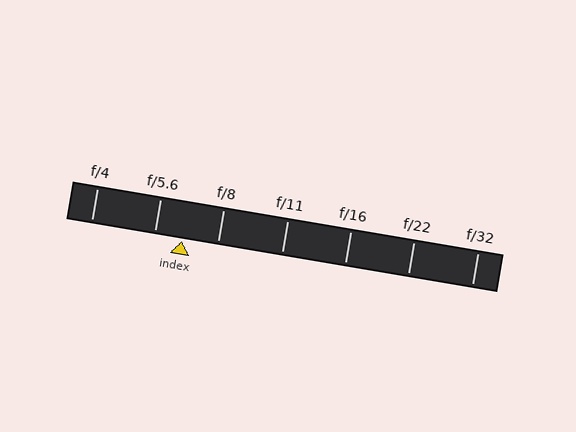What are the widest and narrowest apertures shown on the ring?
The widest aperture shown is f/4 and the narrowest is f/32.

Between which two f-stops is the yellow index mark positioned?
The index mark is between f/5.6 and f/8.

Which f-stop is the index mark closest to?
The index mark is closest to f/5.6.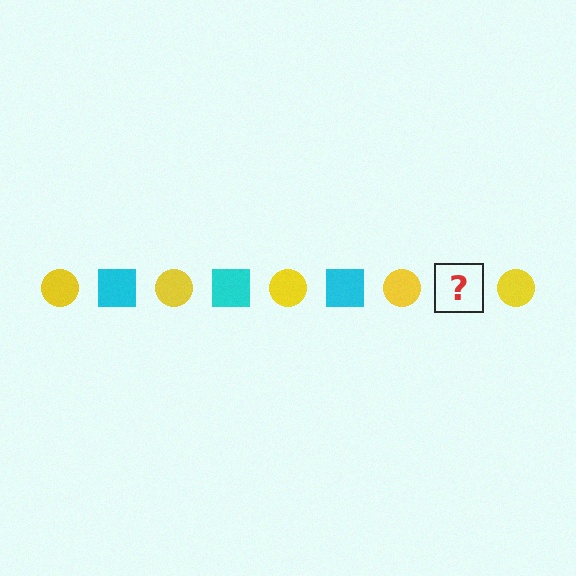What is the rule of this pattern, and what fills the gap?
The rule is that the pattern alternates between yellow circle and cyan square. The gap should be filled with a cyan square.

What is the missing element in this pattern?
The missing element is a cyan square.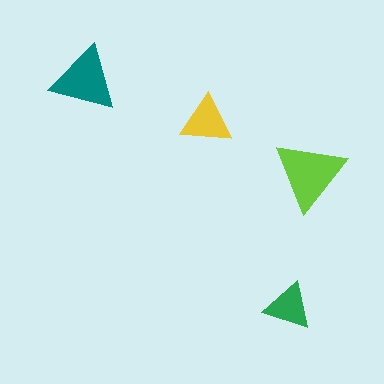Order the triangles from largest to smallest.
the lime one, the teal one, the yellow one, the green one.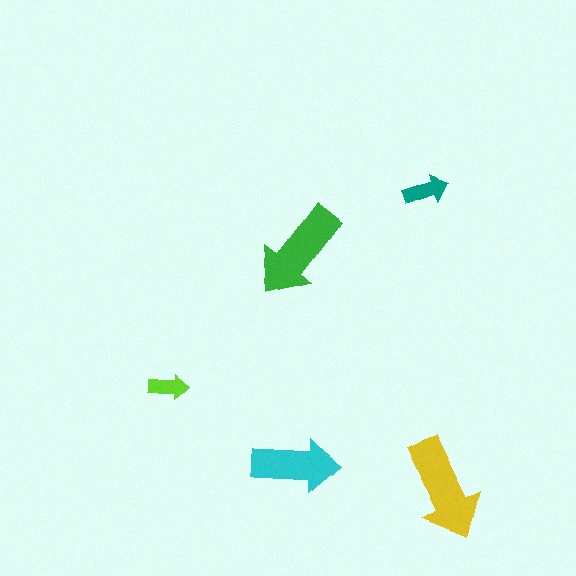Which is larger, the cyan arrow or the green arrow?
The green one.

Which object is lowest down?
The yellow arrow is bottommost.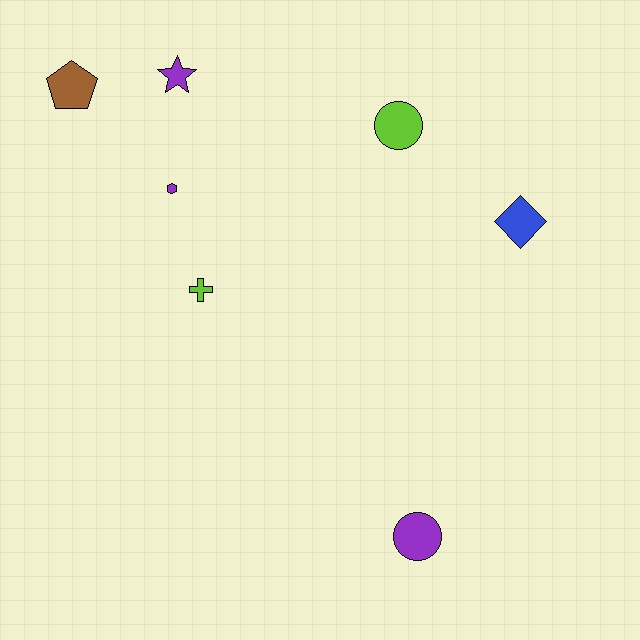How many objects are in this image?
There are 7 objects.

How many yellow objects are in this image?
There are no yellow objects.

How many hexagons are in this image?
There is 1 hexagon.